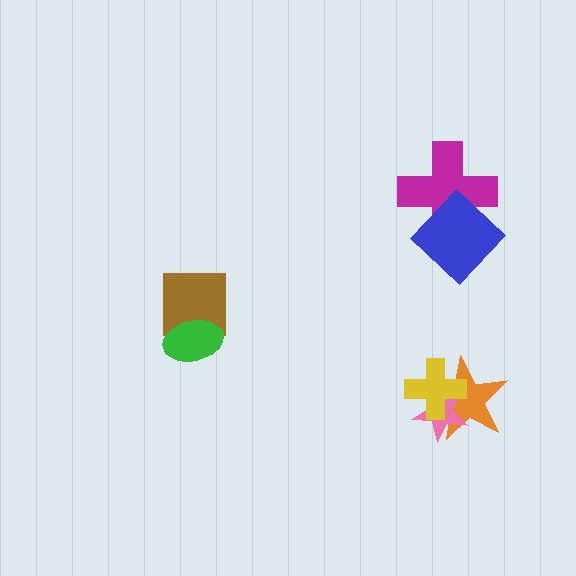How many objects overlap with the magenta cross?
1 object overlaps with the magenta cross.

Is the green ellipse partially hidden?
No, no other shape covers it.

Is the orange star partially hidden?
Yes, it is partially covered by another shape.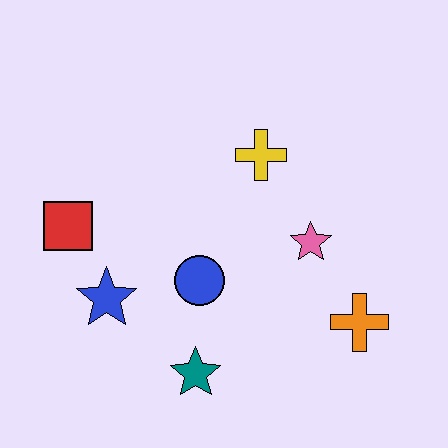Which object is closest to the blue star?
The red square is closest to the blue star.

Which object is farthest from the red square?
The orange cross is farthest from the red square.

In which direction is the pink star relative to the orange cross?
The pink star is above the orange cross.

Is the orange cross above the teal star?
Yes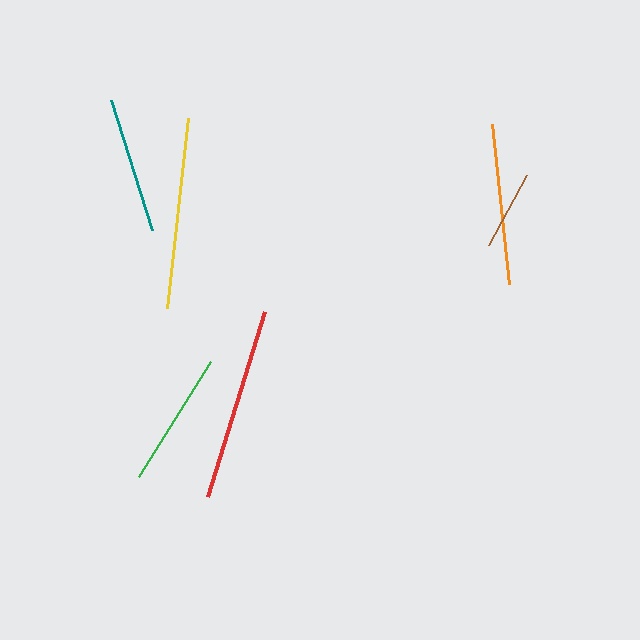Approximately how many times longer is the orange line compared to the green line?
The orange line is approximately 1.2 times the length of the green line.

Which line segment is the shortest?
The brown line is the shortest at approximately 80 pixels.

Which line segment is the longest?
The red line is the longest at approximately 194 pixels.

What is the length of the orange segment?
The orange segment is approximately 161 pixels long.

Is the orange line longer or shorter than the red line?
The red line is longer than the orange line.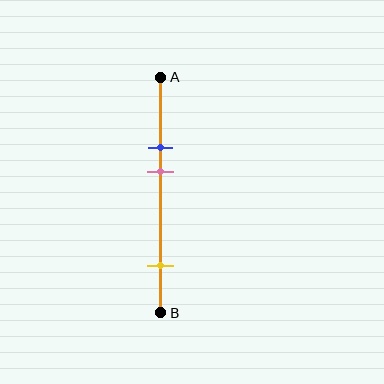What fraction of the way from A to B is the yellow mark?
The yellow mark is approximately 80% (0.8) of the way from A to B.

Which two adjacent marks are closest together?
The blue and pink marks are the closest adjacent pair.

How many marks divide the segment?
There are 3 marks dividing the segment.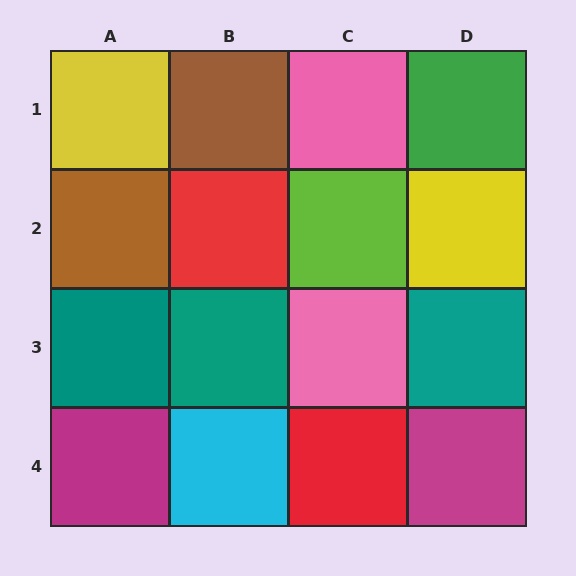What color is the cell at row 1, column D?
Green.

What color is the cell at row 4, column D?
Magenta.